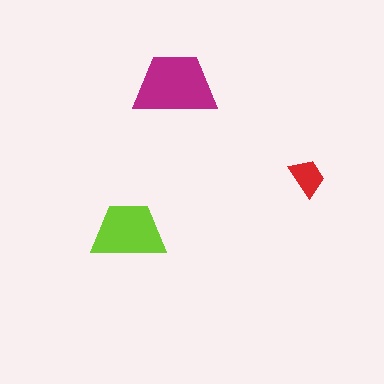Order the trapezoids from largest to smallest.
the magenta one, the lime one, the red one.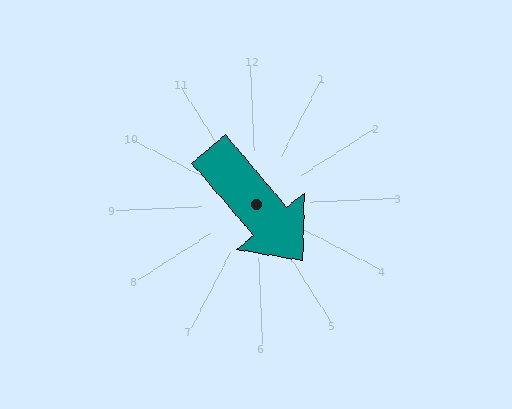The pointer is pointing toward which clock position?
Roughly 5 o'clock.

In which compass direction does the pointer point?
Southeast.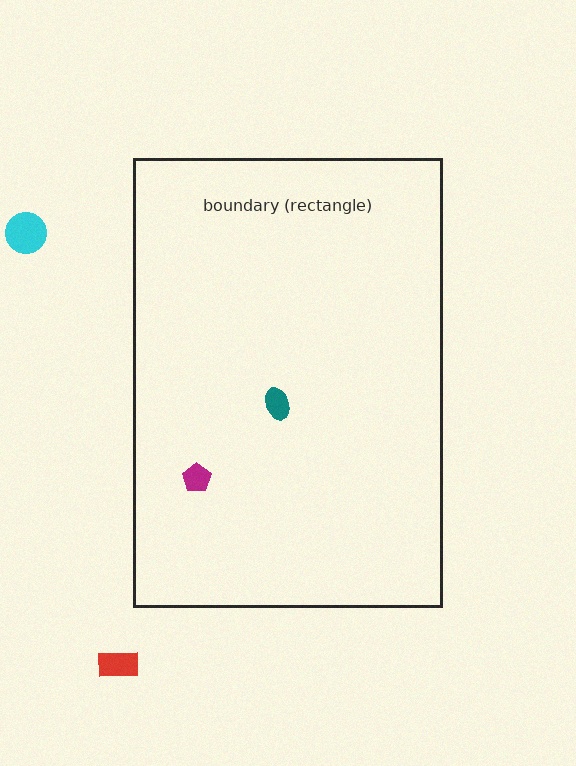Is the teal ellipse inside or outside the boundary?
Inside.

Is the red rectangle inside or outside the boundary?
Outside.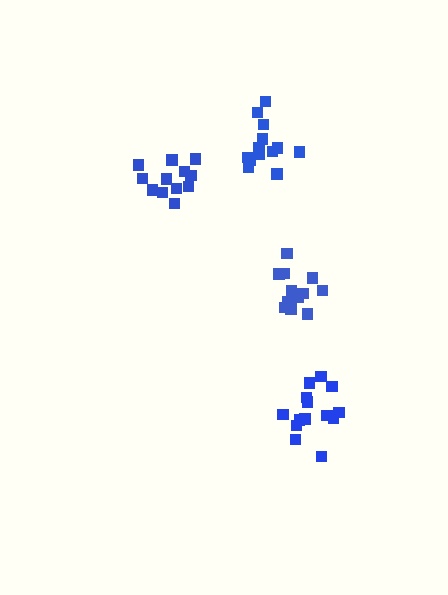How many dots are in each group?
Group 1: 12 dots, Group 2: 12 dots, Group 3: 14 dots, Group 4: 13 dots (51 total).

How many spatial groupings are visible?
There are 4 spatial groupings.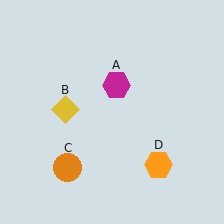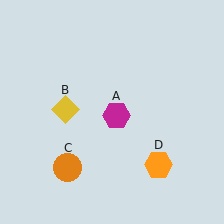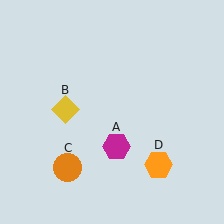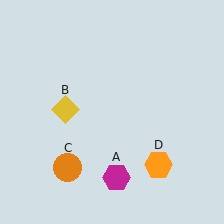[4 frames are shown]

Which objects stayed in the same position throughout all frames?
Yellow diamond (object B) and orange circle (object C) and orange hexagon (object D) remained stationary.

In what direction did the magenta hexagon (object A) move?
The magenta hexagon (object A) moved down.